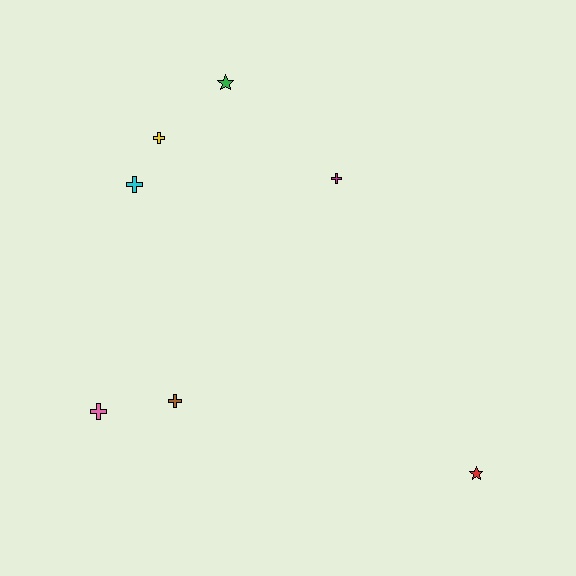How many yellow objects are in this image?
There is 1 yellow object.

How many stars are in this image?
There are 2 stars.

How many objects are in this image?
There are 7 objects.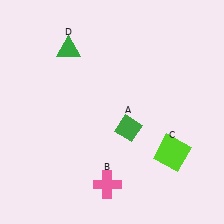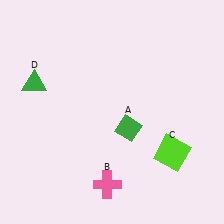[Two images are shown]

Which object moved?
The green triangle (D) moved left.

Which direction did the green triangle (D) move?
The green triangle (D) moved left.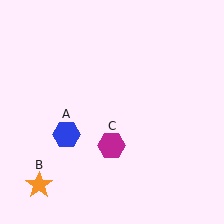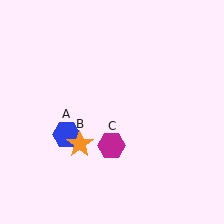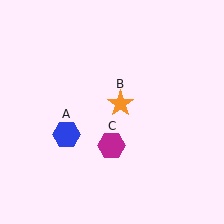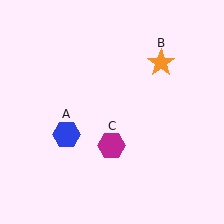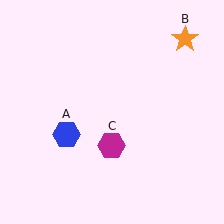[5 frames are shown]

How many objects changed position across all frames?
1 object changed position: orange star (object B).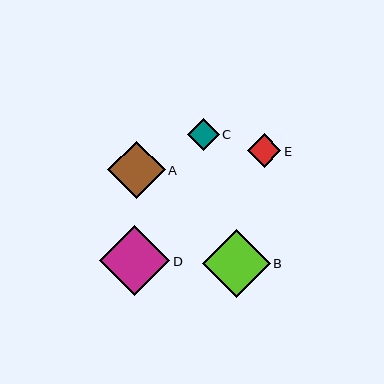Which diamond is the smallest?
Diamond C is the smallest with a size of approximately 32 pixels.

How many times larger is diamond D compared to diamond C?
Diamond D is approximately 2.2 times the size of diamond C.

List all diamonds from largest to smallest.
From largest to smallest: D, B, A, E, C.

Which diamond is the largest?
Diamond D is the largest with a size of approximately 70 pixels.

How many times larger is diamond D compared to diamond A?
Diamond D is approximately 1.2 times the size of diamond A.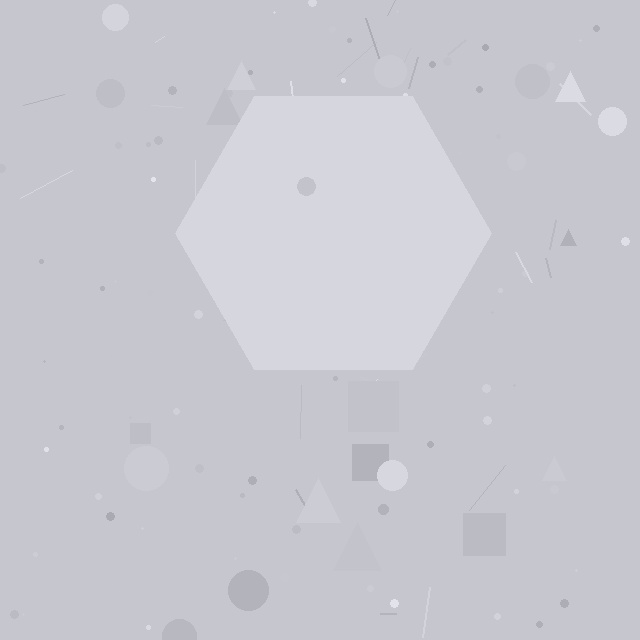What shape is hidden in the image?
A hexagon is hidden in the image.